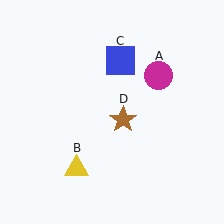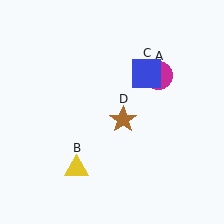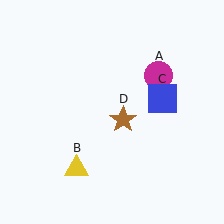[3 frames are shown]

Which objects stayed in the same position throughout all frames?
Magenta circle (object A) and yellow triangle (object B) and brown star (object D) remained stationary.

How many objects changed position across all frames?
1 object changed position: blue square (object C).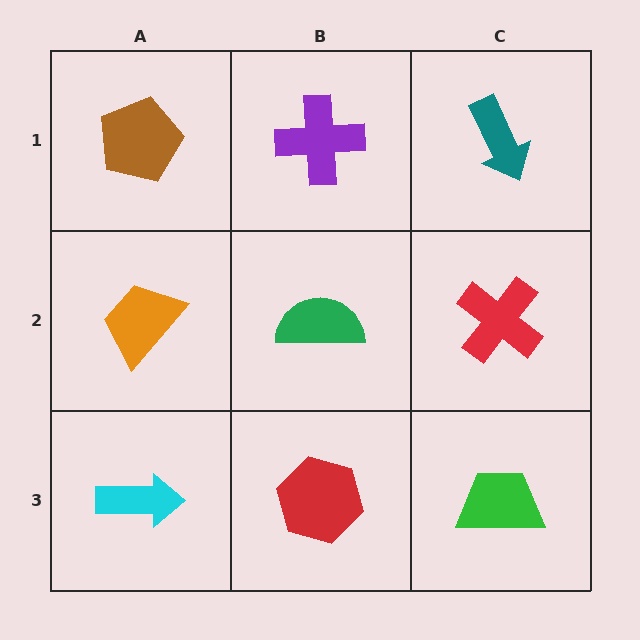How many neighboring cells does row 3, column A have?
2.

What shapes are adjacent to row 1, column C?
A red cross (row 2, column C), a purple cross (row 1, column B).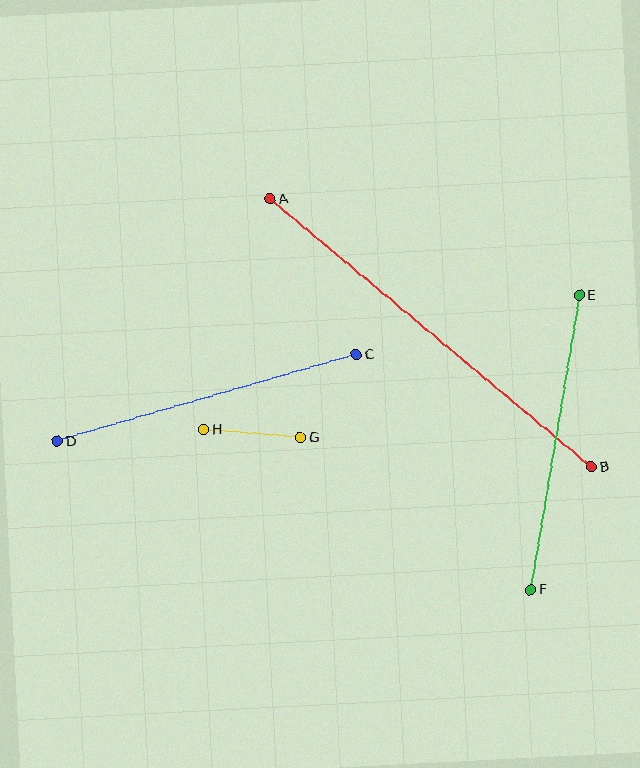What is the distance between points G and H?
The distance is approximately 97 pixels.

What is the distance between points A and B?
The distance is approximately 418 pixels.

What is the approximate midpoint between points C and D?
The midpoint is at approximately (207, 398) pixels.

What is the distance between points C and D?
The distance is approximately 311 pixels.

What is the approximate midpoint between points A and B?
The midpoint is at approximately (431, 333) pixels.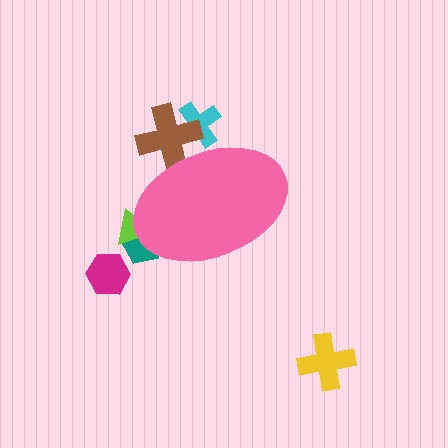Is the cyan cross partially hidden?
Yes, the cyan cross is partially hidden behind the pink ellipse.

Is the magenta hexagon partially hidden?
No, the magenta hexagon is fully visible.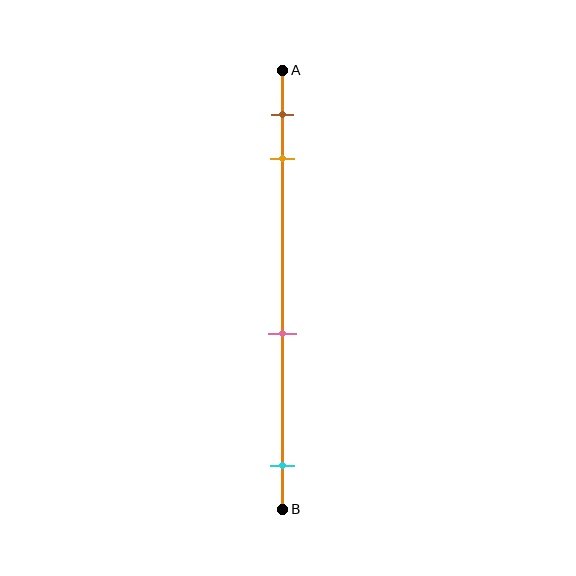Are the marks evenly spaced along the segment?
No, the marks are not evenly spaced.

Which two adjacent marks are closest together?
The brown and orange marks are the closest adjacent pair.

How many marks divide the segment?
There are 4 marks dividing the segment.